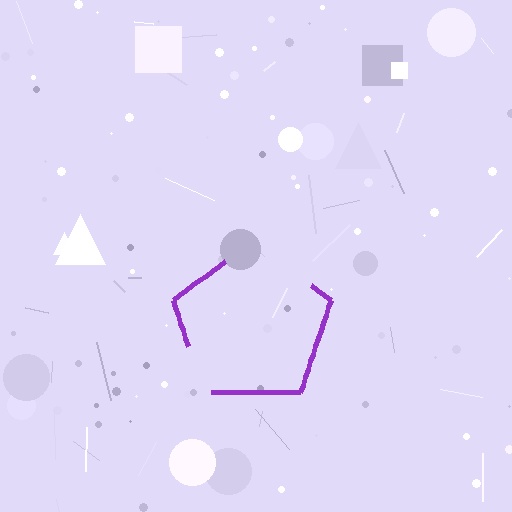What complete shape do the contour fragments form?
The contour fragments form a pentagon.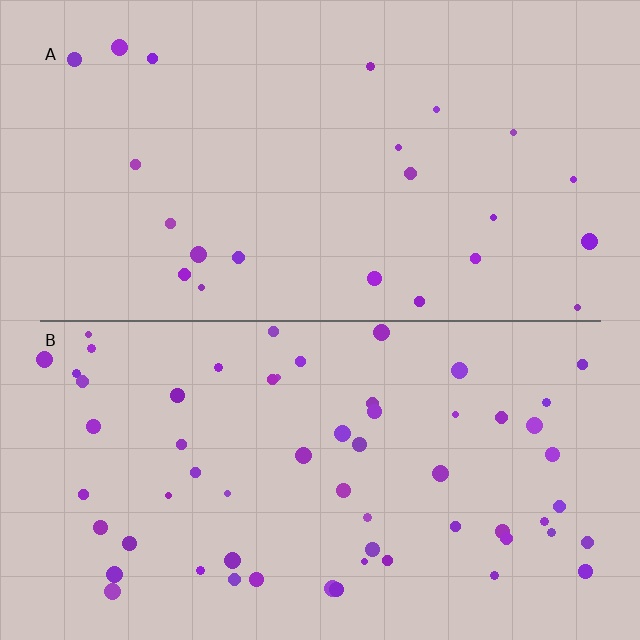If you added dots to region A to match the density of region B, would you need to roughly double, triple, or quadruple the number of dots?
Approximately triple.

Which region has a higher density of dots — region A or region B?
B (the bottom).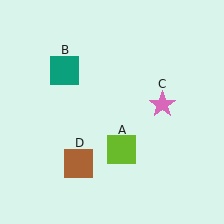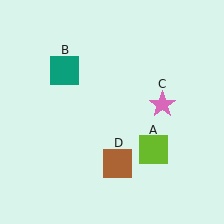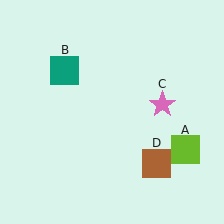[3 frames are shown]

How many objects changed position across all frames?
2 objects changed position: lime square (object A), brown square (object D).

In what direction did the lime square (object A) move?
The lime square (object A) moved right.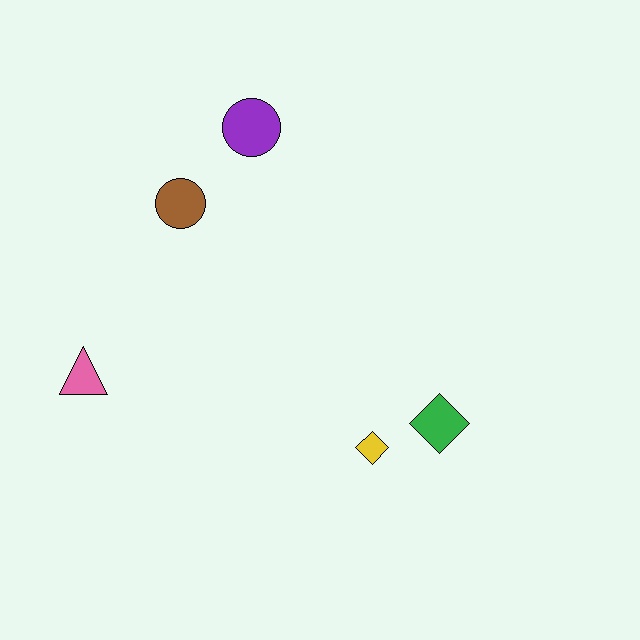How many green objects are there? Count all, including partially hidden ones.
There is 1 green object.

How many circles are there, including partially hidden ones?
There are 2 circles.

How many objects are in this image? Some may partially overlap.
There are 5 objects.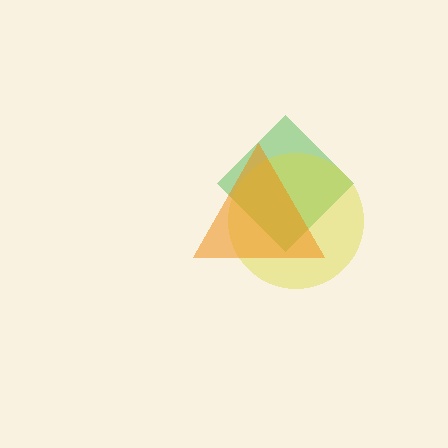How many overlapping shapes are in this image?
There are 3 overlapping shapes in the image.